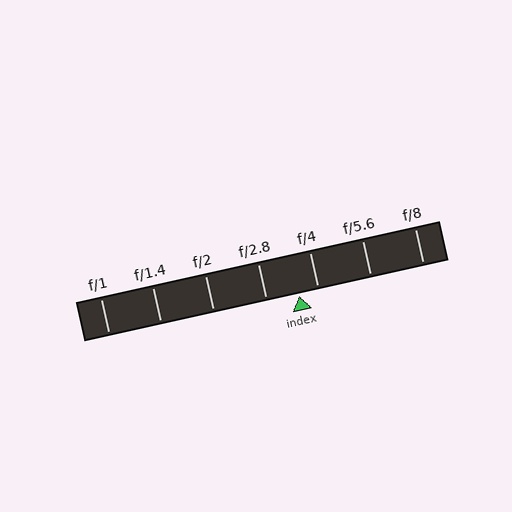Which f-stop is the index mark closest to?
The index mark is closest to f/4.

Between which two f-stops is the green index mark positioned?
The index mark is between f/2.8 and f/4.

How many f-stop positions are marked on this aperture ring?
There are 7 f-stop positions marked.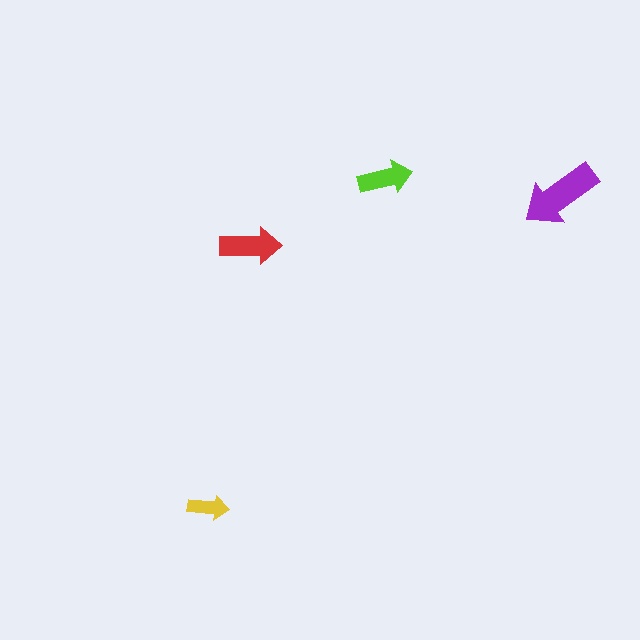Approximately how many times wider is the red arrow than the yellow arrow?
About 1.5 times wider.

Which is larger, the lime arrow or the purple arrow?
The purple one.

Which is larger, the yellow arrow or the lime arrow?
The lime one.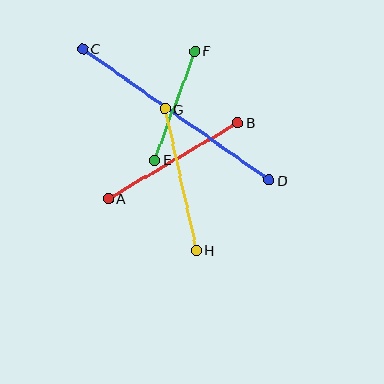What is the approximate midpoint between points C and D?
The midpoint is at approximately (176, 115) pixels.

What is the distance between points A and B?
The distance is approximately 150 pixels.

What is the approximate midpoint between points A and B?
The midpoint is at approximately (173, 161) pixels.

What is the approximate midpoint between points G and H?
The midpoint is at approximately (181, 180) pixels.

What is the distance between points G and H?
The distance is approximately 145 pixels.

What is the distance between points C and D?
The distance is approximately 228 pixels.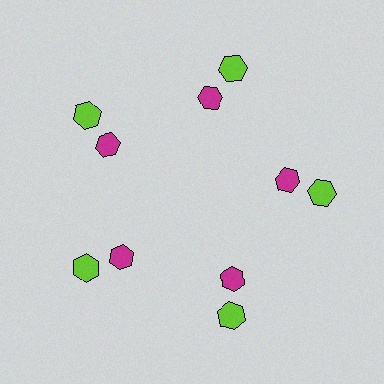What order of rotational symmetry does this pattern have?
This pattern has 5-fold rotational symmetry.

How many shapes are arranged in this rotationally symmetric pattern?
There are 10 shapes, arranged in 5 groups of 2.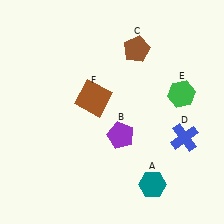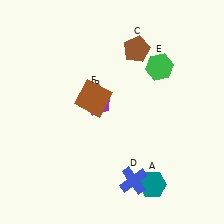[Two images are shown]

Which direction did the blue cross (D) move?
The blue cross (D) moved left.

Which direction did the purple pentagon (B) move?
The purple pentagon (B) moved up.